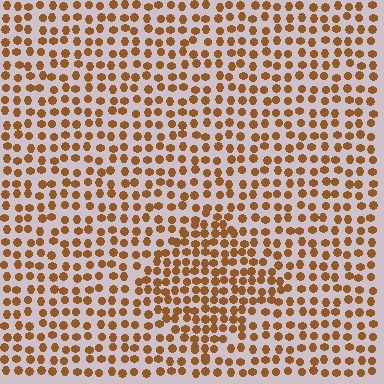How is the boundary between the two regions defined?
The boundary is defined by a change in element density (approximately 1.5x ratio). All elements are the same color, size, and shape.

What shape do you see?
I see a diamond.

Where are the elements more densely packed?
The elements are more densely packed inside the diamond boundary.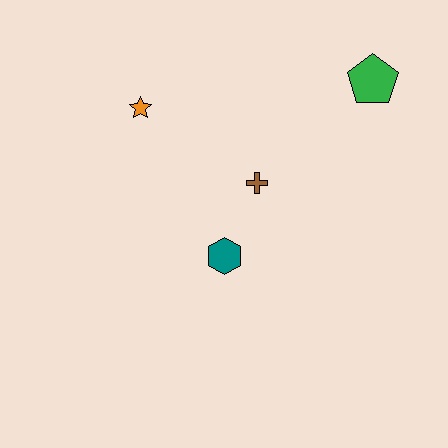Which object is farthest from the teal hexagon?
The green pentagon is farthest from the teal hexagon.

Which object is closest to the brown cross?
The teal hexagon is closest to the brown cross.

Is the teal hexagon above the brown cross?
No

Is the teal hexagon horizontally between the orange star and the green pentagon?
Yes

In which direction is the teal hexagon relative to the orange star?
The teal hexagon is below the orange star.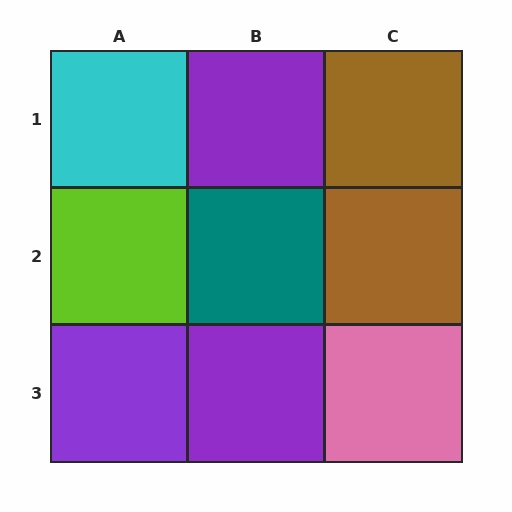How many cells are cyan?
1 cell is cyan.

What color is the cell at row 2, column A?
Lime.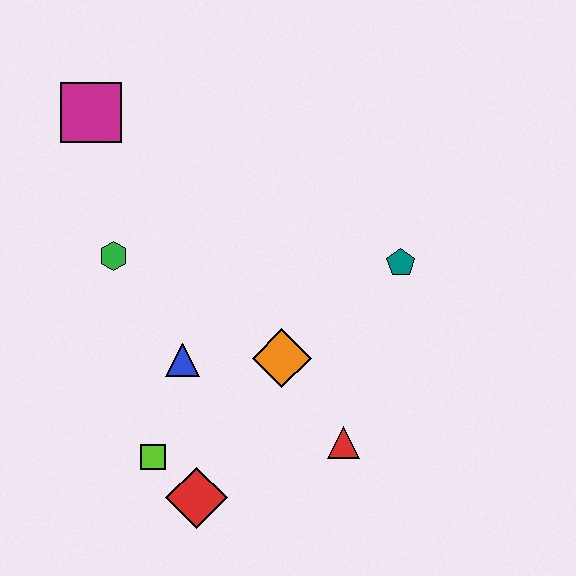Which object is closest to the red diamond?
The lime square is closest to the red diamond.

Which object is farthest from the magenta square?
The red triangle is farthest from the magenta square.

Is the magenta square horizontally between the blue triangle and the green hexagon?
No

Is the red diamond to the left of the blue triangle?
No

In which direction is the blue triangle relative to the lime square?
The blue triangle is above the lime square.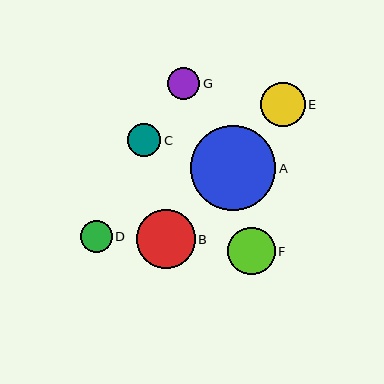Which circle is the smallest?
Circle D is the smallest with a size of approximately 32 pixels.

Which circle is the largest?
Circle A is the largest with a size of approximately 85 pixels.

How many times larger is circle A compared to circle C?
Circle A is approximately 2.5 times the size of circle C.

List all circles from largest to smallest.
From largest to smallest: A, B, F, E, C, G, D.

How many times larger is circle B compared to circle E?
Circle B is approximately 1.3 times the size of circle E.